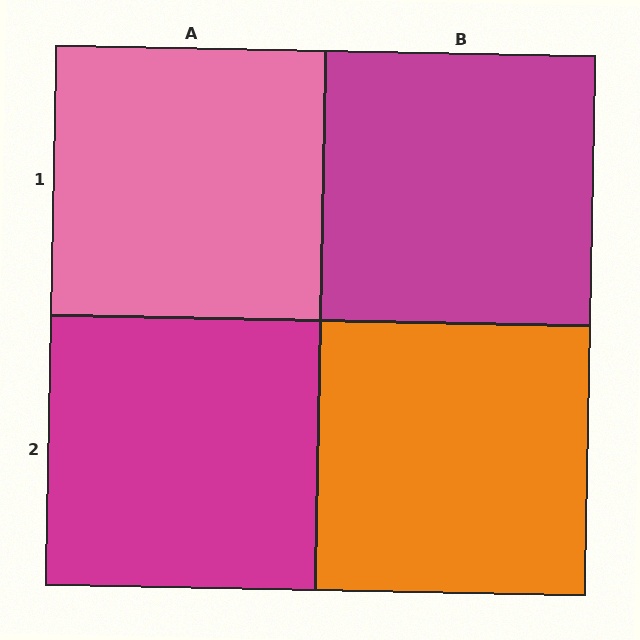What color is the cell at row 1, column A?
Pink.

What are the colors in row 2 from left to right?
Magenta, orange.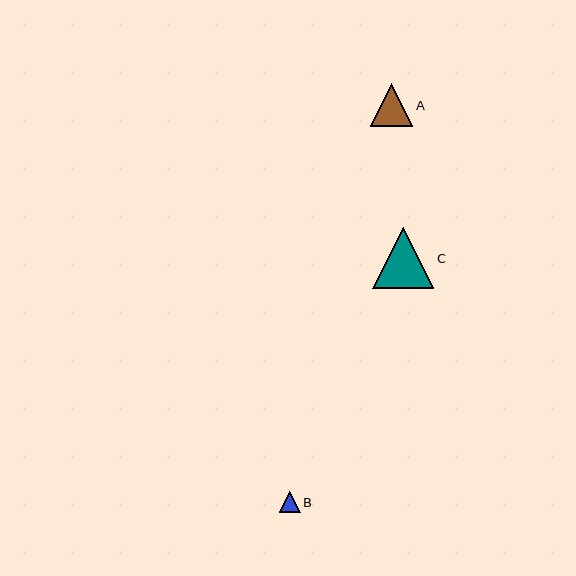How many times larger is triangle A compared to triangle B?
Triangle A is approximately 2.0 times the size of triangle B.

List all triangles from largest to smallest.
From largest to smallest: C, A, B.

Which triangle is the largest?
Triangle C is the largest with a size of approximately 61 pixels.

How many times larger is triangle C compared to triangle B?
Triangle C is approximately 2.9 times the size of triangle B.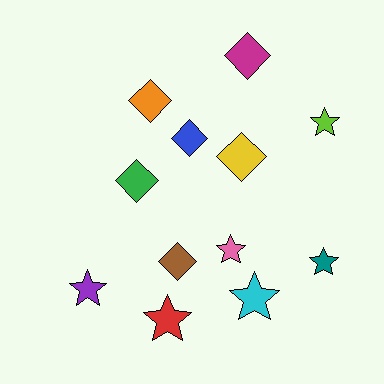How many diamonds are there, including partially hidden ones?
There are 6 diamonds.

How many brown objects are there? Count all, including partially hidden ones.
There is 1 brown object.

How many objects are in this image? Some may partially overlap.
There are 12 objects.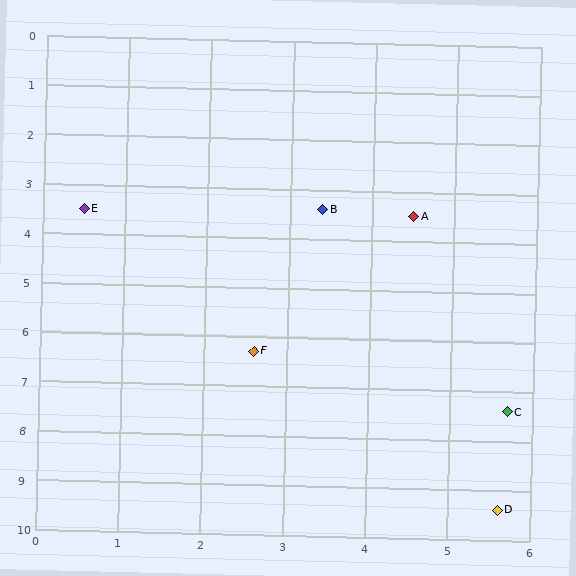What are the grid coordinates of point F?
Point F is at approximately (2.6, 6.3).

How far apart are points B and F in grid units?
Points B and F are about 3.0 grid units apart.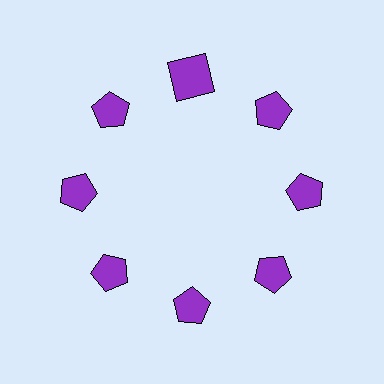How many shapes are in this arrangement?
There are 8 shapes arranged in a ring pattern.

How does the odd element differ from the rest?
It has a different shape: square instead of pentagon.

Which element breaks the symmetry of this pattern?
The purple square at roughly the 12 o'clock position breaks the symmetry. All other shapes are purple pentagons.